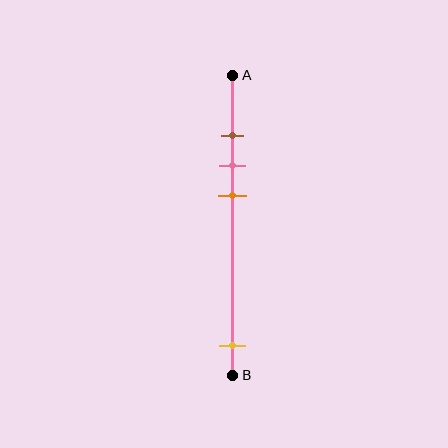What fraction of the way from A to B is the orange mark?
The orange mark is approximately 40% (0.4) of the way from A to B.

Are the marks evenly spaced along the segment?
No, the marks are not evenly spaced.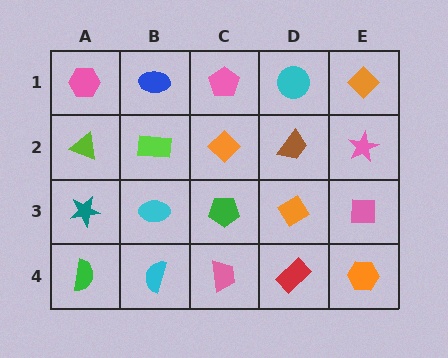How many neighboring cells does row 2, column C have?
4.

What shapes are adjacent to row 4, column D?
An orange diamond (row 3, column D), a pink trapezoid (row 4, column C), an orange hexagon (row 4, column E).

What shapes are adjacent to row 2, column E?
An orange diamond (row 1, column E), a pink square (row 3, column E), a brown trapezoid (row 2, column D).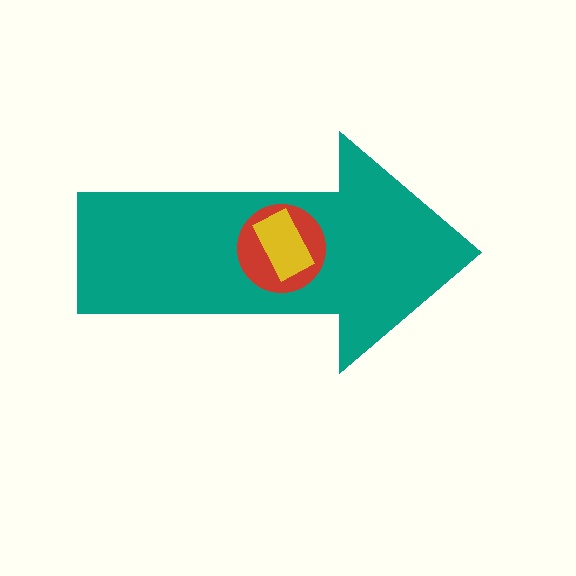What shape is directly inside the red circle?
The yellow rectangle.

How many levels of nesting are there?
3.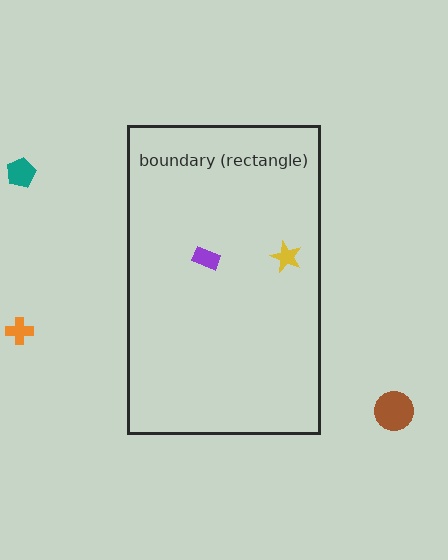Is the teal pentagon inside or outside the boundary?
Outside.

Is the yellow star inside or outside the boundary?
Inside.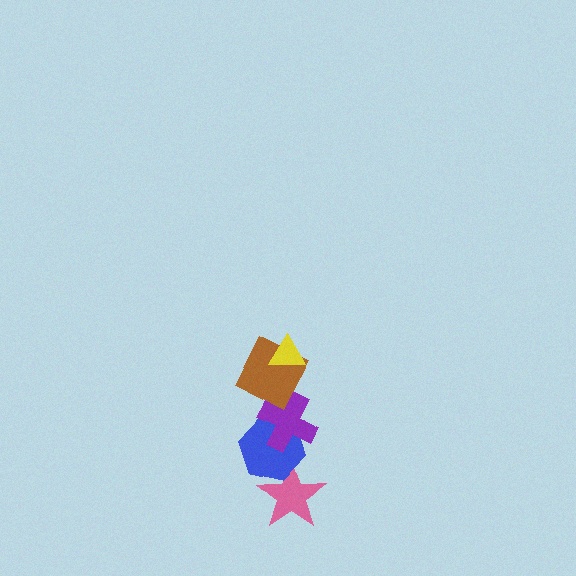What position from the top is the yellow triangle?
The yellow triangle is 1st from the top.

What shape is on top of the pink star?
The blue hexagon is on top of the pink star.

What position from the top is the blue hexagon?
The blue hexagon is 4th from the top.